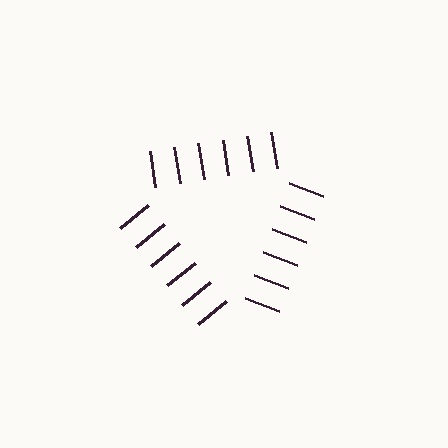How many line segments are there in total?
18 — 6 along each of the 3 edges.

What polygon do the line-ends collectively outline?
An illusory triangle — the line segments terminate on its edges but no continuous stroke is drawn.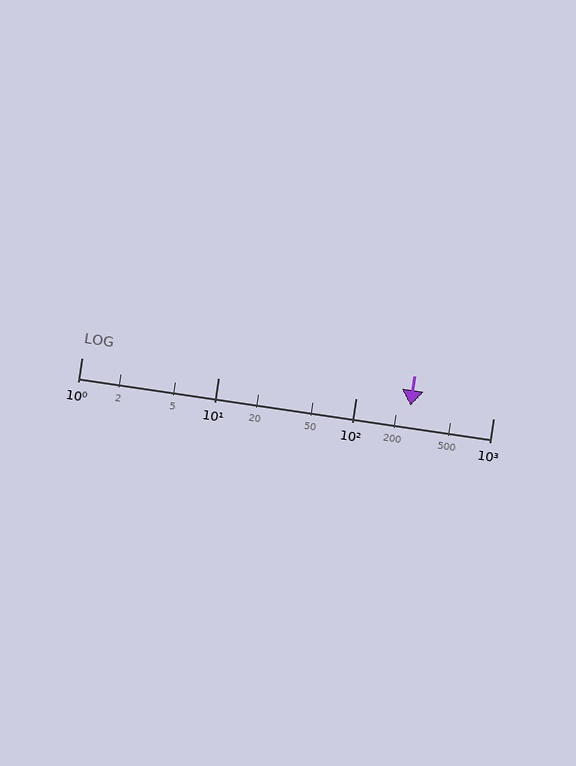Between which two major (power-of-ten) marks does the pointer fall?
The pointer is between 100 and 1000.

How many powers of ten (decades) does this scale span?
The scale spans 3 decades, from 1 to 1000.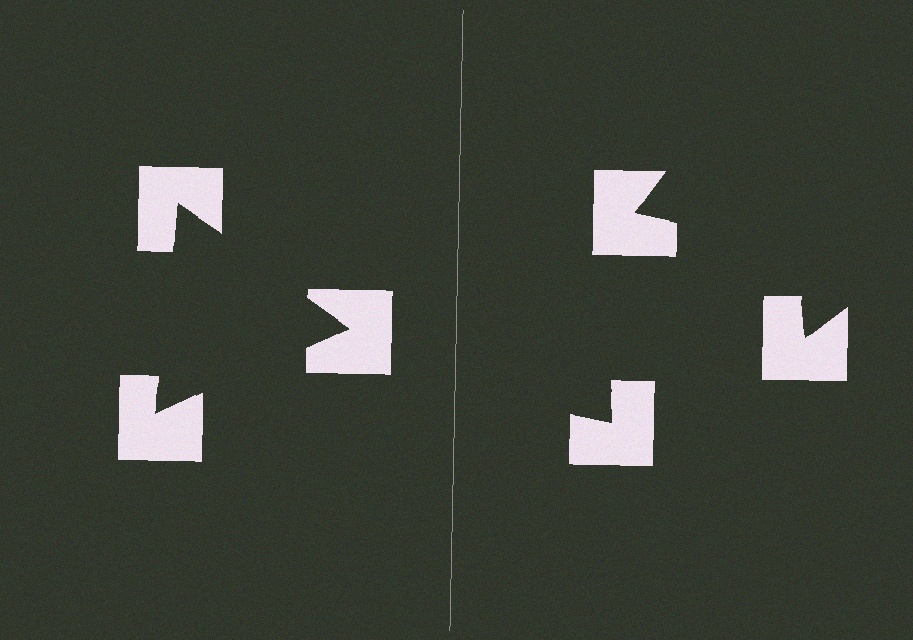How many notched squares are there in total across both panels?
6 — 3 on each side.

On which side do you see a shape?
An illusory triangle appears on the left side. On the right side the wedge cuts are rotated, so no coherent shape forms.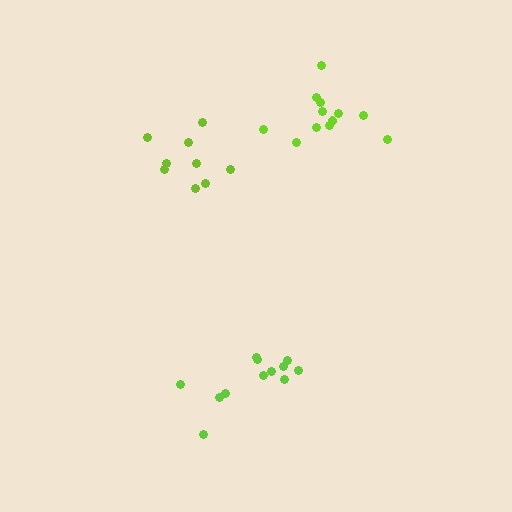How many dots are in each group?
Group 1: 12 dots, Group 2: 9 dots, Group 3: 12 dots (33 total).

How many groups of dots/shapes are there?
There are 3 groups.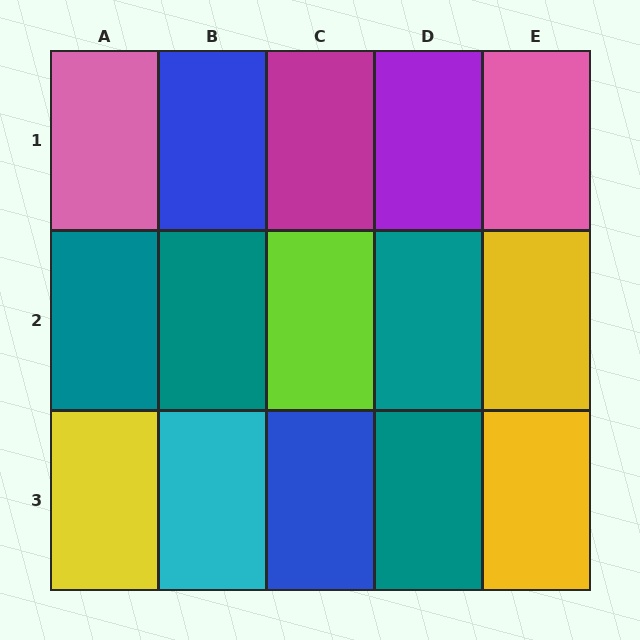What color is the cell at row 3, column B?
Cyan.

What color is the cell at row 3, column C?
Blue.